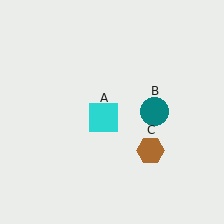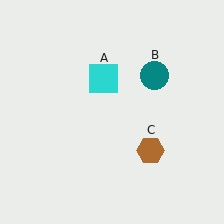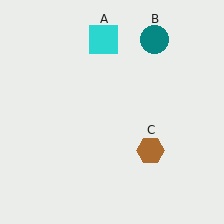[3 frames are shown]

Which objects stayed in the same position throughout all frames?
Brown hexagon (object C) remained stationary.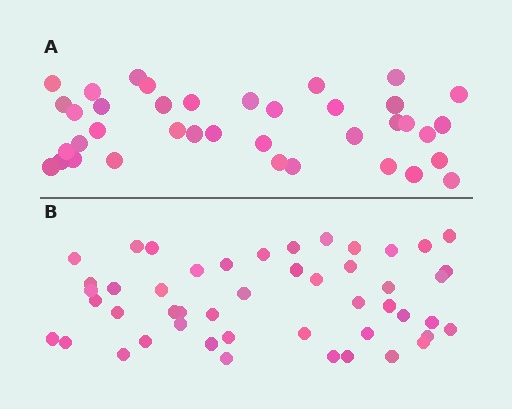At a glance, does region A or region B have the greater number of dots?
Region B (the bottom region) has more dots.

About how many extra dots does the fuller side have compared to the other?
Region B has roughly 10 or so more dots than region A.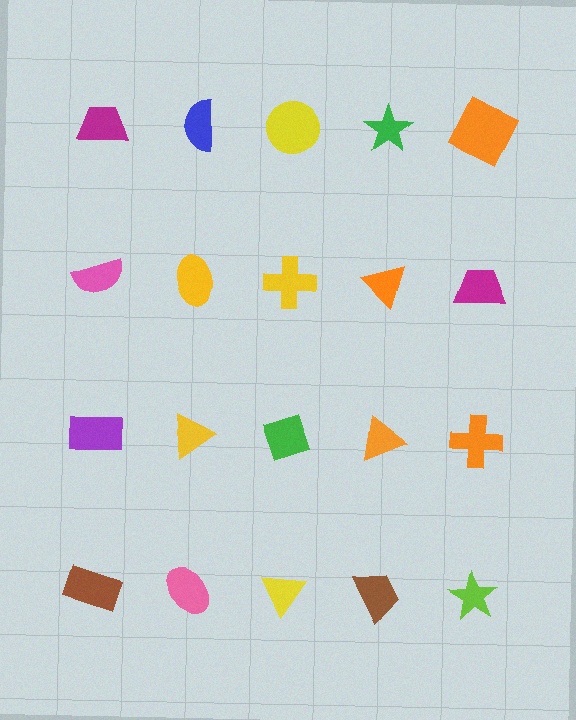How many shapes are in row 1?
5 shapes.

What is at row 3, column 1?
A purple rectangle.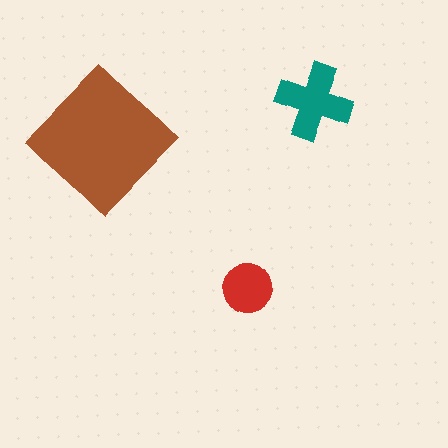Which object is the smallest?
The red circle.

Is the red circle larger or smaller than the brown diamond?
Smaller.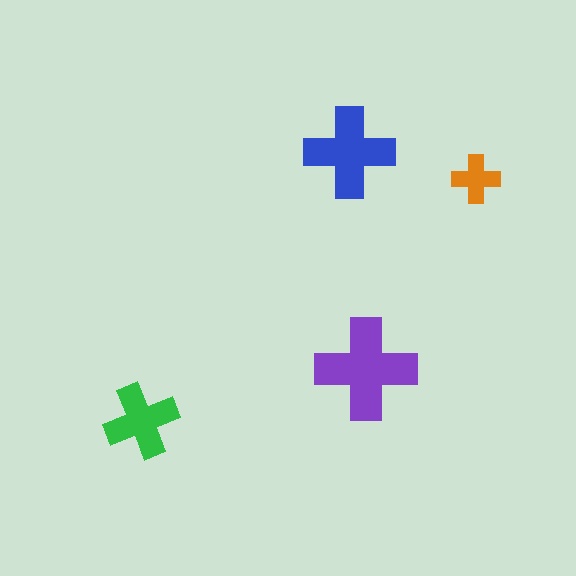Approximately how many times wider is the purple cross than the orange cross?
About 2 times wider.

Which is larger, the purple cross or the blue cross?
The purple one.